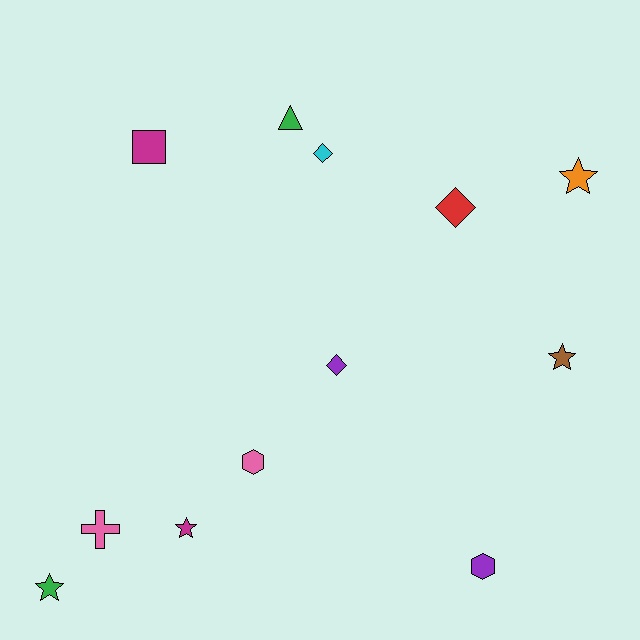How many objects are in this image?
There are 12 objects.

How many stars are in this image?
There are 4 stars.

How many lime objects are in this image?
There are no lime objects.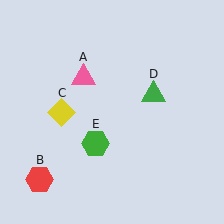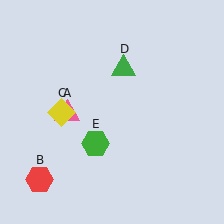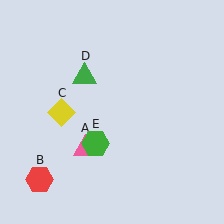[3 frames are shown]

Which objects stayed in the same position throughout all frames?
Red hexagon (object B) and yellow diamond (object C) and green hexagon (object E) remained stationary.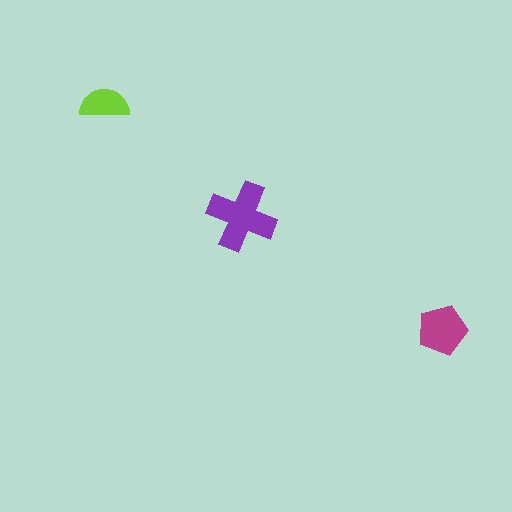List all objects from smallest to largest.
The lime semicircle, the magenta pentagon, the purple cross.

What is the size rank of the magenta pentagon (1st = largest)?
2nd.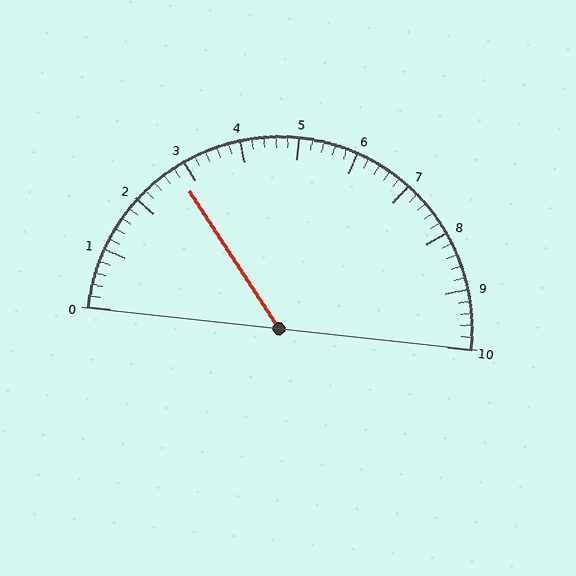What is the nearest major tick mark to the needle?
The nearest major tick mark is 3.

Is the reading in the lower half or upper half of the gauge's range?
The reading is in the lower half of the range (0 to 10).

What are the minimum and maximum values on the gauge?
The gauge ranges from 0 to 10.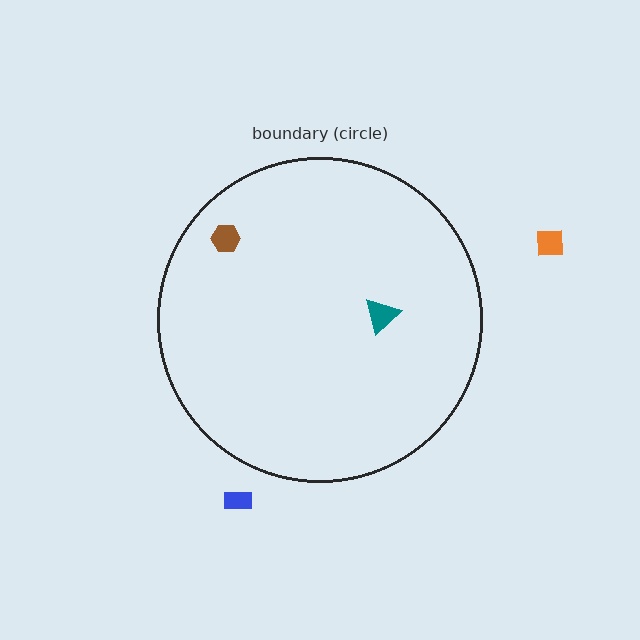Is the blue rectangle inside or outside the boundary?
Outside.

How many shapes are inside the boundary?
2 inside, 2 outside.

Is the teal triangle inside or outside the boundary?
Inside.